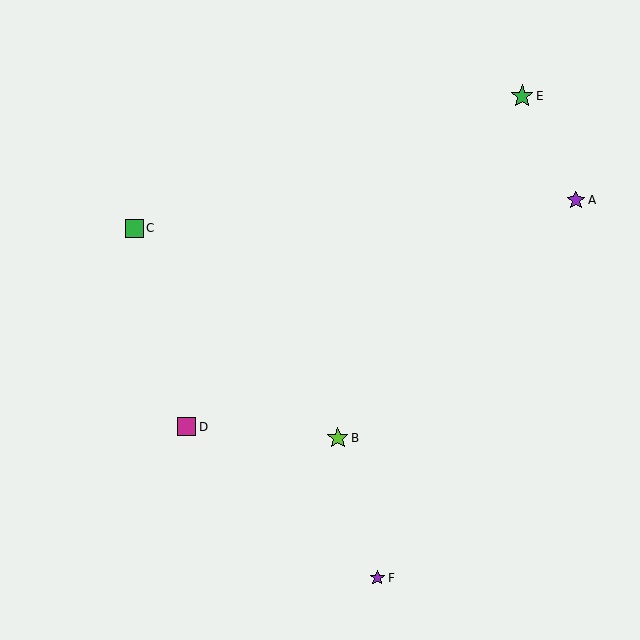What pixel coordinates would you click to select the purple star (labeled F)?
Click at (377, 578) to select the purple star F.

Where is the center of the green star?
The center of the green star is at (522, 96).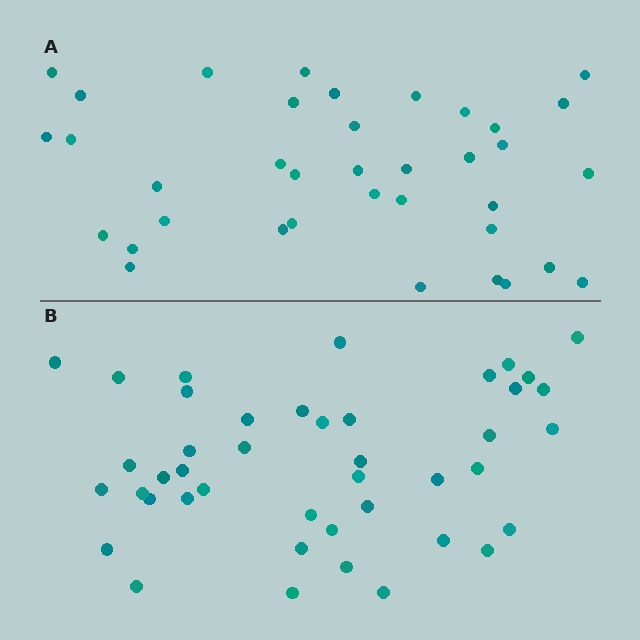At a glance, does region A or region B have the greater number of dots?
Region B (the bottom region) has more dots.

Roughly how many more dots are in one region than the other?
Region B has about 6 more dots than region A.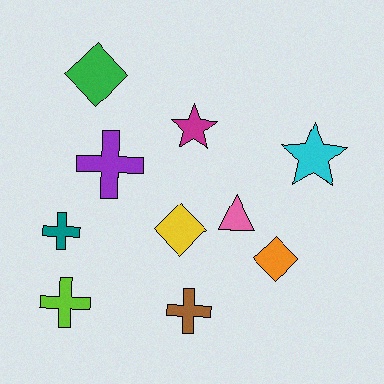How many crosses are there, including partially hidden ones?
There are 4 crosses.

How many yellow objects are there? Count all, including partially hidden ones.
There is 1 yellow object.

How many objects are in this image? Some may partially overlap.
There are 10 objects.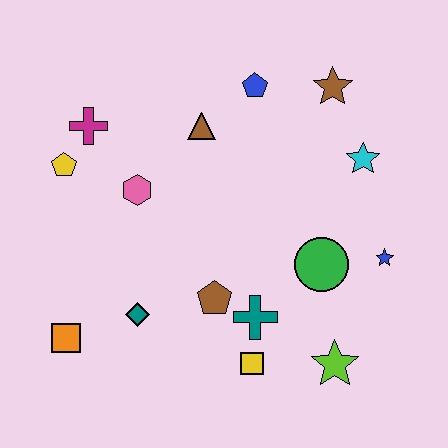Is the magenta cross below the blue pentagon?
Yes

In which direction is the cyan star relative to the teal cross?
The cyan star is above the teal cross.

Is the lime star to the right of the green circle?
Yes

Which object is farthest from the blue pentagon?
The orange square is farthest from the blue pentagon.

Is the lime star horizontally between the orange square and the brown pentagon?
No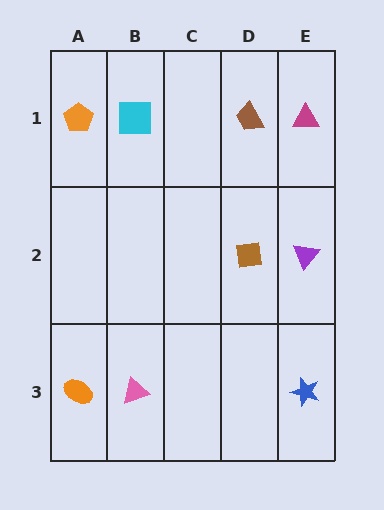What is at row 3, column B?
A pink triangle.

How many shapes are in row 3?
3 shapes.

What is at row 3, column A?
An orange ellipse.